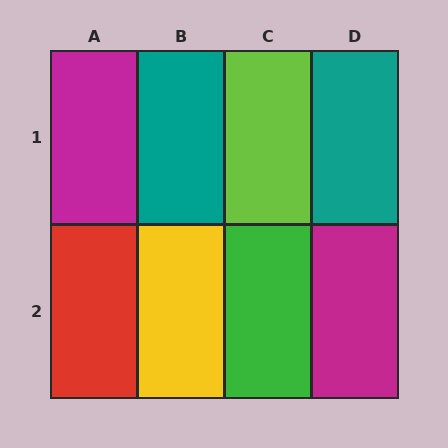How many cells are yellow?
1 cell is yellow.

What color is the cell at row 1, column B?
Teal.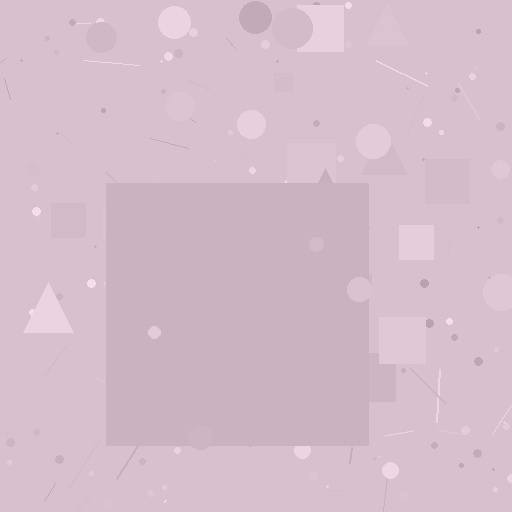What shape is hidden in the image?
A square is hidden in the image.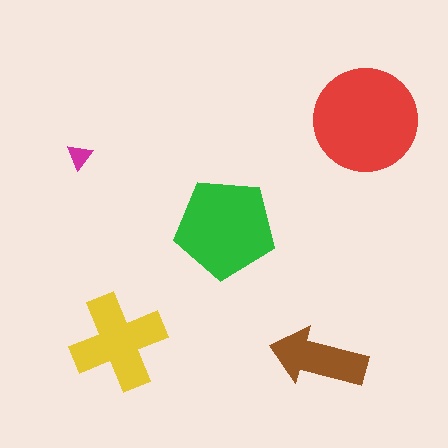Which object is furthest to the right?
The red circle is rightmost.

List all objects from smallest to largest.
The magenta triangle, the brown arrow, the yellow cross, the green pentagon, the red circle.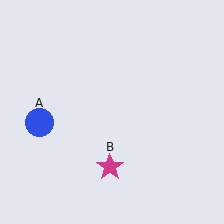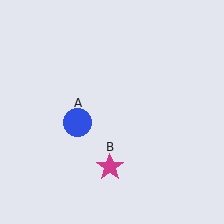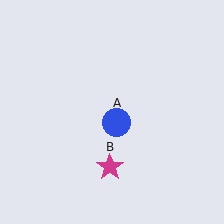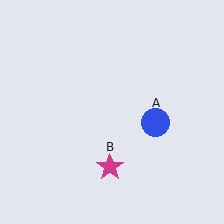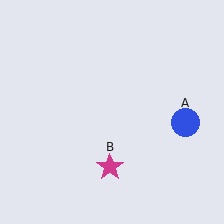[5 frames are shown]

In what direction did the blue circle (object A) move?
The blue circle (object A) moved right.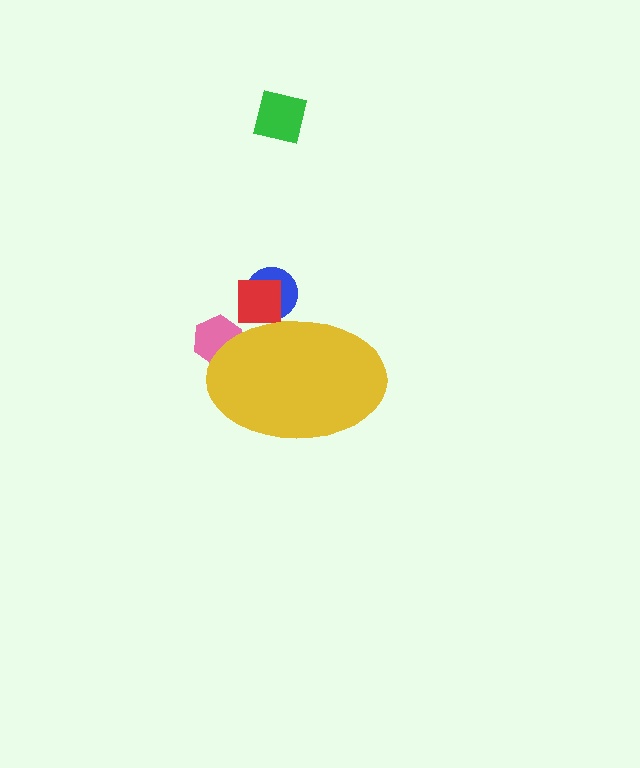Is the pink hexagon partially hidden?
Yes, the pink hexagon is partially hidden behind the yellow ellipse.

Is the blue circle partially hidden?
Yes, the blue circle is partially hidden behind the yellow ellipse.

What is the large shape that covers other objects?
A yellow ellipse.